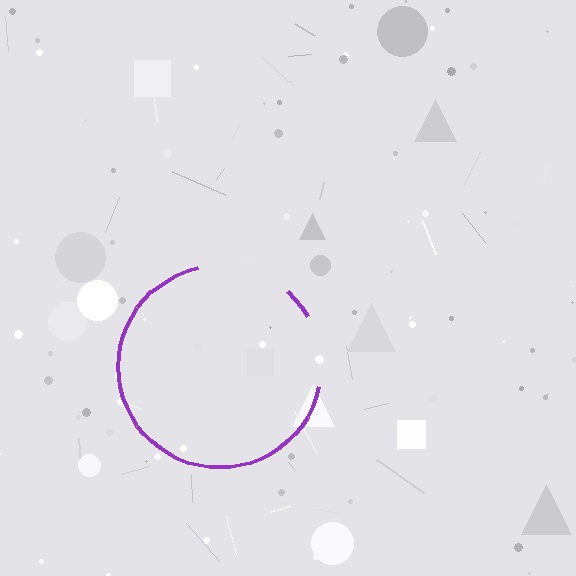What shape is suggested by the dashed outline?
The dashed outline suggests a circle.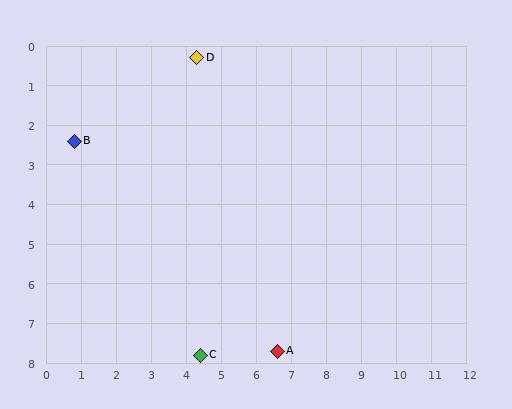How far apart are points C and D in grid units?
Points C and D are about 7.5 grid units apart.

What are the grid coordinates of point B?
Point B is at approximately (0.8, 2.4).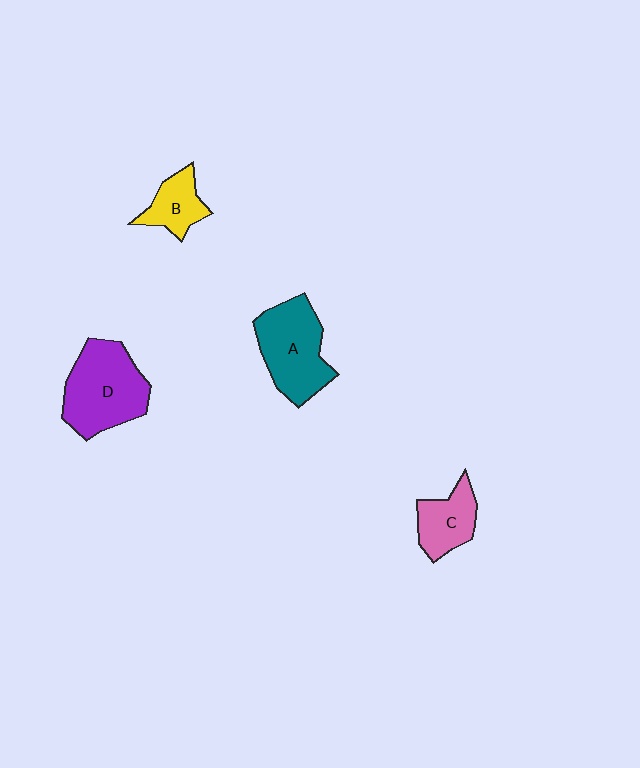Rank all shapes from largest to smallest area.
From largest to smallest: D (purple), A (teal), C (pink), B (yellow).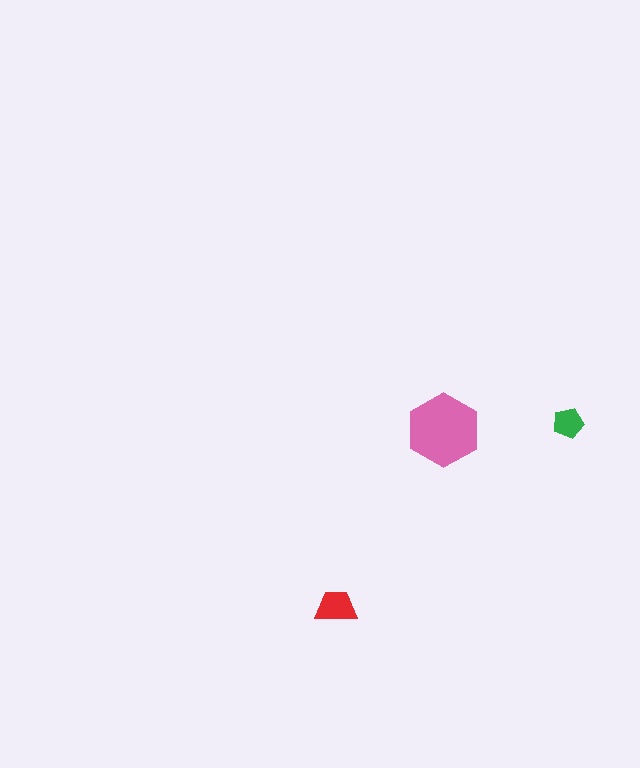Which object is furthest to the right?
The green pentagon is rightmost.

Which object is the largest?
The pink hexagon.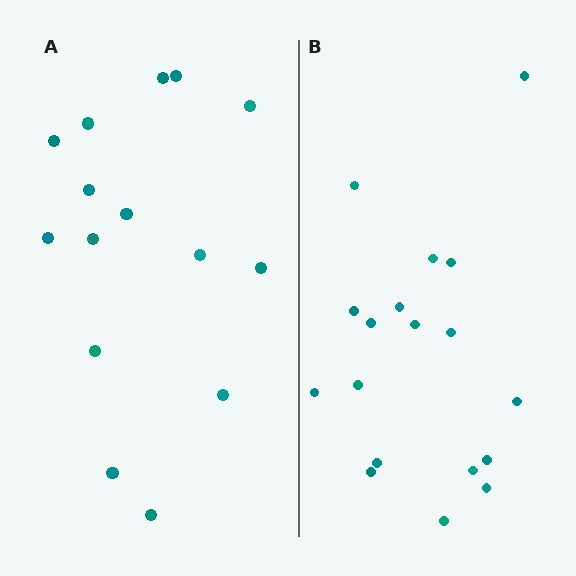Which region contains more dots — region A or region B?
Region B (the right region) has more dots.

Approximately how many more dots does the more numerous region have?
Region B has just a few more — roughly 2 or 3 more dots than region A.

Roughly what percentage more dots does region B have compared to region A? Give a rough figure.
About 20% more.